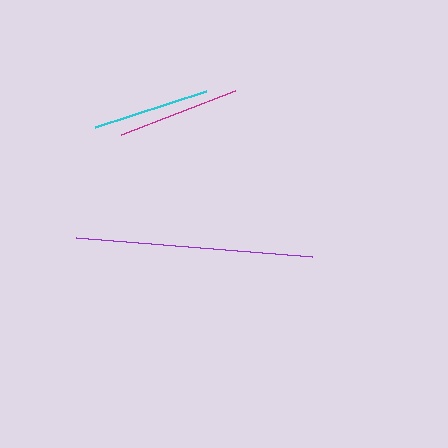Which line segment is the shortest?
The cyan line is the shortest at approximately 117 pixels.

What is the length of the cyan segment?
The cyan segment is approximately 117 pixels long.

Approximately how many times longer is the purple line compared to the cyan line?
The purple line is approximately 2.0 times the length of the cyan line.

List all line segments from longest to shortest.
From longest to shortest: purple, magenta, cyan.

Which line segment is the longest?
The purple line is the longest at approximately 236 pixels.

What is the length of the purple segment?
The purple segment is approximately 236 pixels long.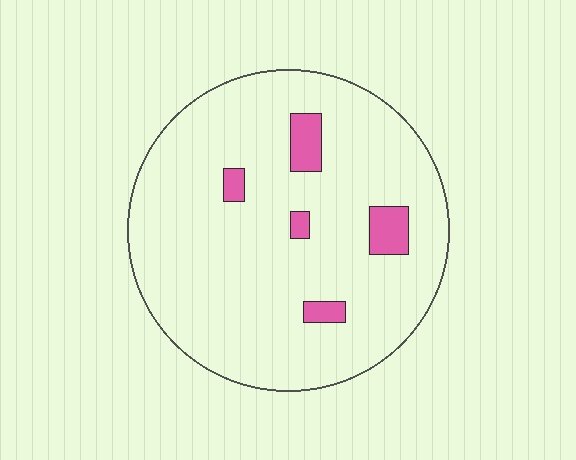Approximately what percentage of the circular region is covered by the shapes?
Approximately 5%.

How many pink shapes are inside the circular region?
5.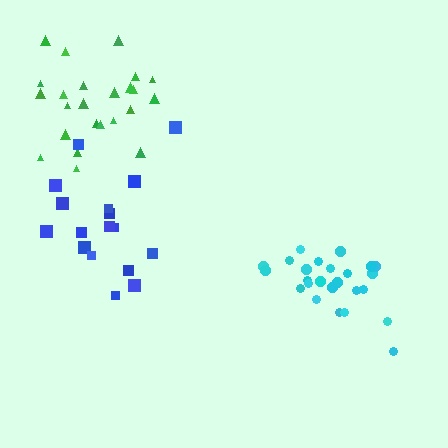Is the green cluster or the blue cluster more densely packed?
Green.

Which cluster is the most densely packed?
Cyan.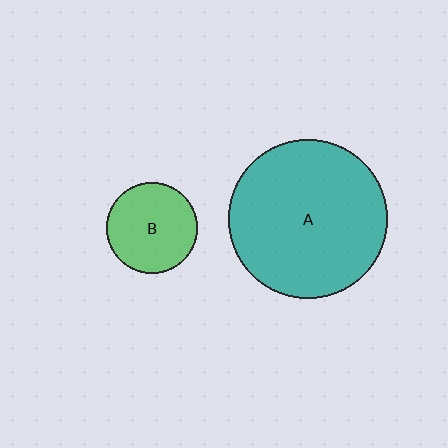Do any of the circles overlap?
No, none of the circles overlap.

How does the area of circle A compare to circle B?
Approximately 3.1 times.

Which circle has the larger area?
Circle A (teal).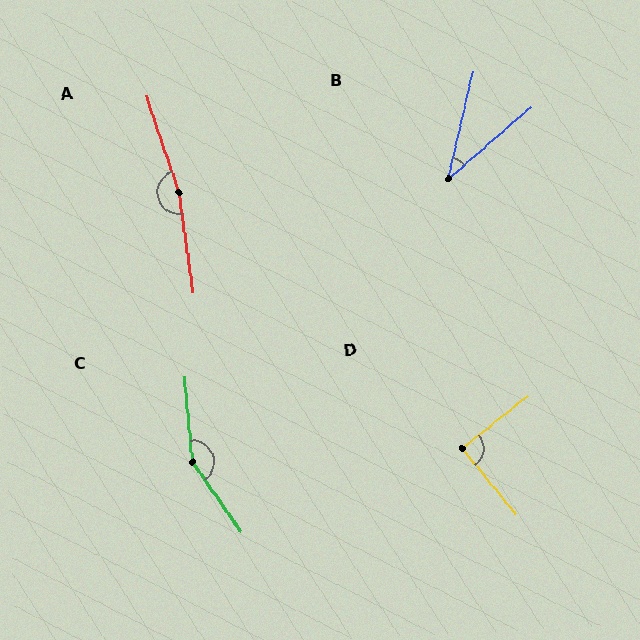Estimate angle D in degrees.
Approximately 89 degrees.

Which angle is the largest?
A, at approximately 169 degrees.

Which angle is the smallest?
B, at approximately 36 degrees.